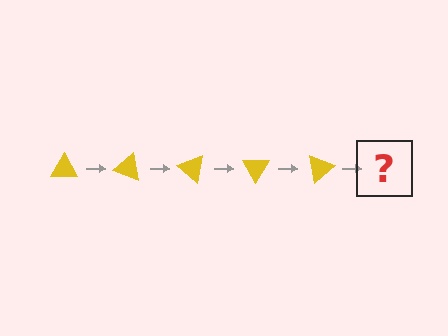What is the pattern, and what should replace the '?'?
The pattern is that the triangle rotates 20 degrees each step. The '?' should be a yellow triangle rotated 100 degrees.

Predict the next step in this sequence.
The next step is a yellow triangle rotated 100 degrees.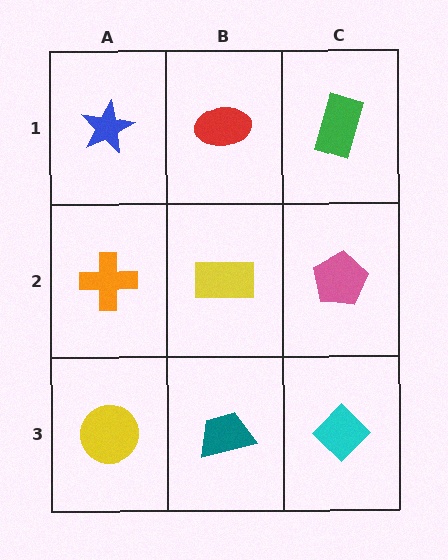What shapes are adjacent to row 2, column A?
A blue star (row 1, column A), a yellow circle (row 3, column A), a yellow rectangle (row 2, column B).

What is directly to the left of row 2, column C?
A yellow rectangle.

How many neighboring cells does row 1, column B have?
3.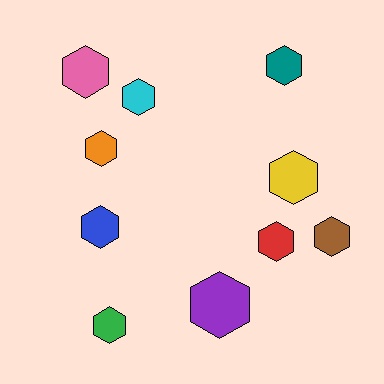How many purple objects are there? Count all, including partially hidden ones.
There is 1 purple object.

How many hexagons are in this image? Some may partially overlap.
There are 10 hexagons.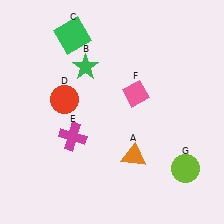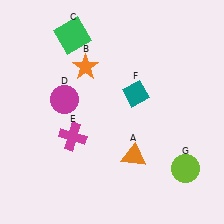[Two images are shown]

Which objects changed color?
B changed from green to orange. D changed from red to magenta. F changed from pink to teal.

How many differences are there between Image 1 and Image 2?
There are 3 differences between the two images.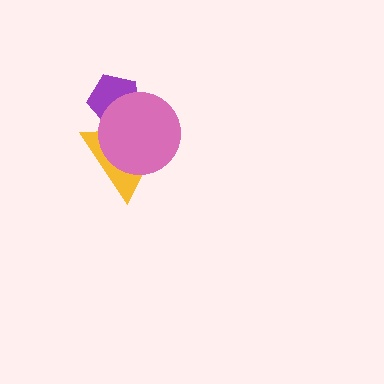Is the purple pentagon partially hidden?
Yes, it is partially covered by another shape.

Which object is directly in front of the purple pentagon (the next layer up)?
The yellow triangle is directly in front of the purple pentagon.